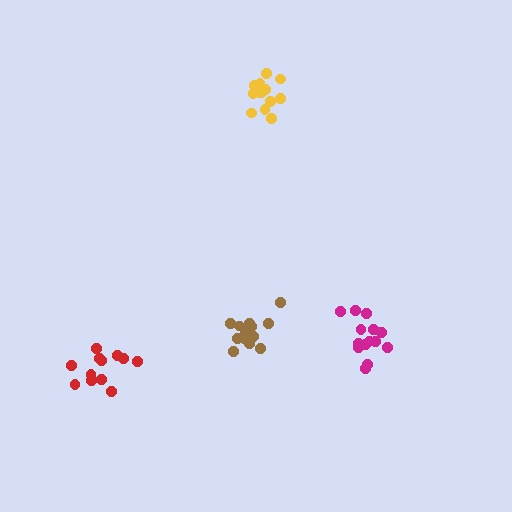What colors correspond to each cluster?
The clusters are colored: red, magenta, brown, yellow.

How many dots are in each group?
Group 1: 12 dots, Group 2: 14 dots, Group 3: 16 dots, Group 4: 13 dots (55 total).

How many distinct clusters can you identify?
There are 4 distinct clusters.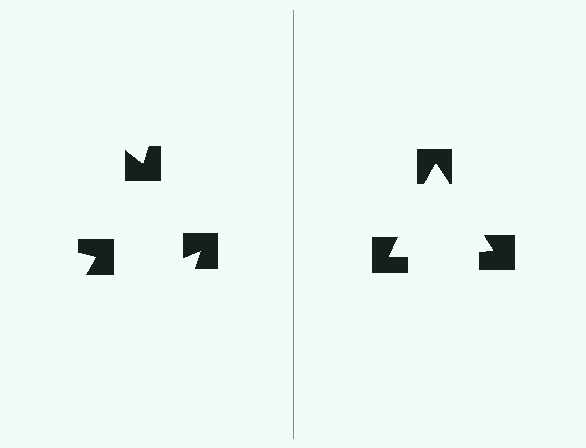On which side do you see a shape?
An illusory triangle appears on the right side. On the left side the wedge cuts are rotated, so no coherent shape forms.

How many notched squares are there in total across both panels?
6 — 3 on each side.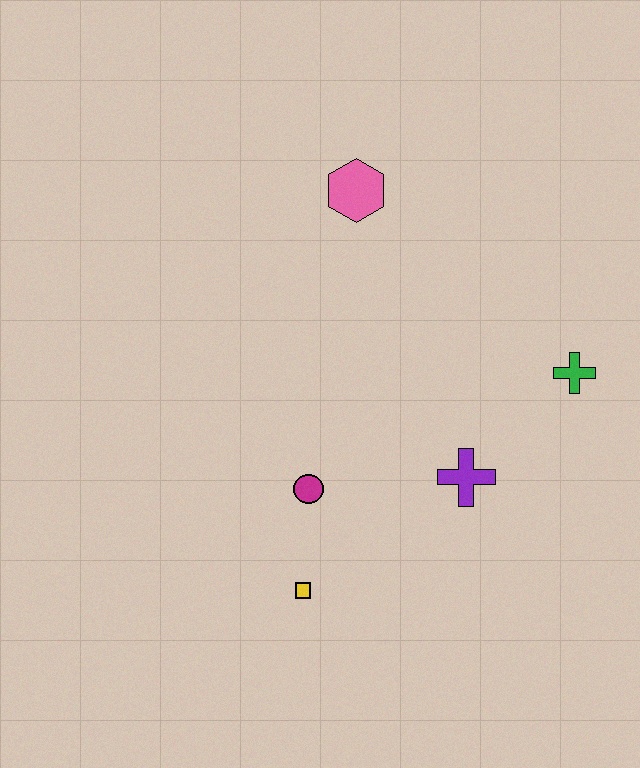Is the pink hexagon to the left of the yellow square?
No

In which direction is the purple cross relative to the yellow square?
The purple cross is to the right of the yellow square.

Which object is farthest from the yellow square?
The pink hexagon is farthest from the yellow square.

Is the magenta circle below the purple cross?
Yes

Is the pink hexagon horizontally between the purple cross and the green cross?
No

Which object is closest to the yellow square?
The magenta circle is closest to the yellow square.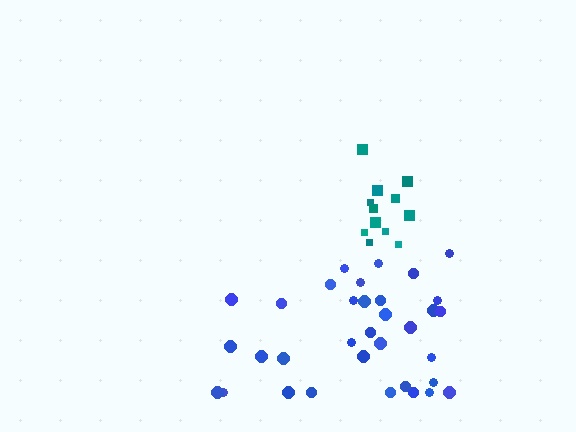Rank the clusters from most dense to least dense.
teal, blue.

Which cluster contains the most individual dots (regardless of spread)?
Blue (34).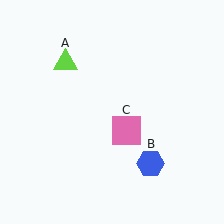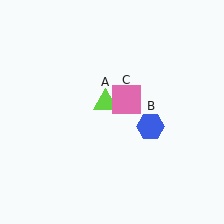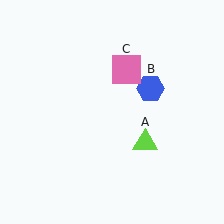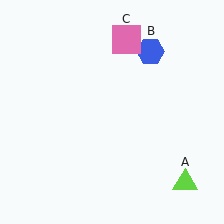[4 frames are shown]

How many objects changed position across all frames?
3 objects changed position: lime triangle (object A), blue hexagon (object B), pink square (object C).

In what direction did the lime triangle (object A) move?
The lime triangle (object A) moved down and to the right.